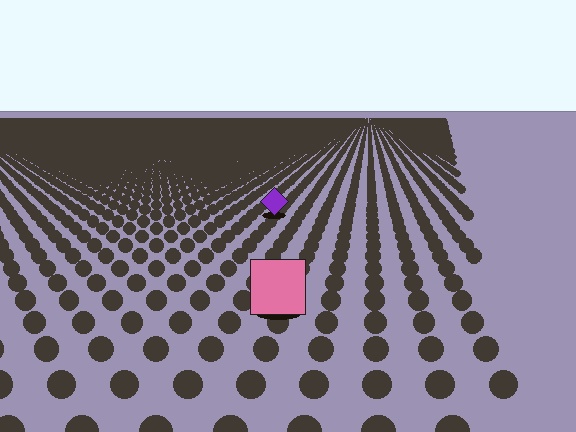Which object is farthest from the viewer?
The purple diamond is farthest from the viewer. It appears smaller and the ground texture around it is denser.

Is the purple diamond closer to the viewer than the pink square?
No. The pink square is closer — you can tell from the texture gradient: the ground texture is coarser near it.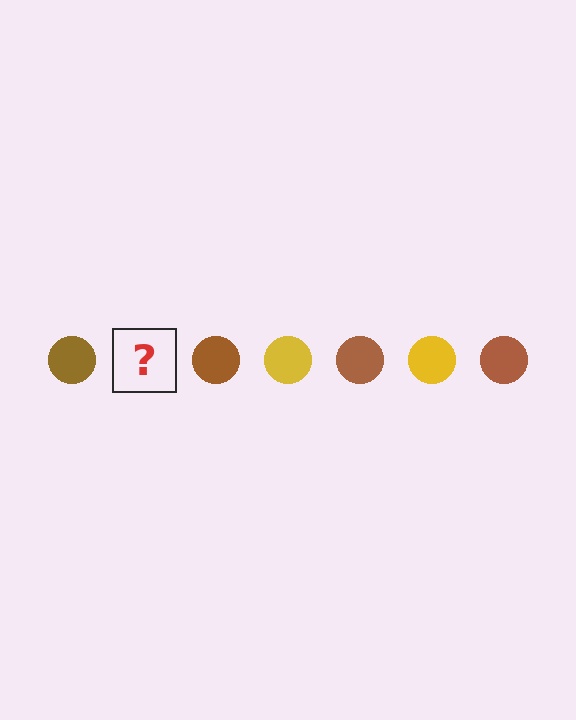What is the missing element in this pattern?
The missing element is a yellow circle.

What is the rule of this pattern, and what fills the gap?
The rule is that the pattern cycles through brown, yellow circles. The gap should be filled with a yellow circle.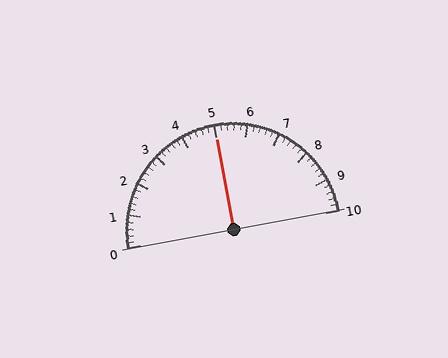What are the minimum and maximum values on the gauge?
The gauge ranges from 0 to 10.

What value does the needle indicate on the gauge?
The needle indicates approximately 5.0.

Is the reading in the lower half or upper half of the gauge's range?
The reading is in the upper half of the range (0 to 10).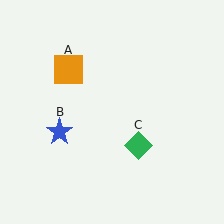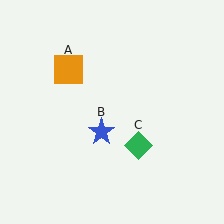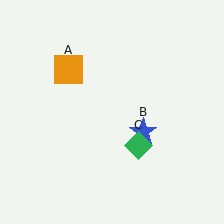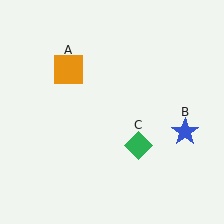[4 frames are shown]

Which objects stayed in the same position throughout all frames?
Orange square (object A) and green diamond (object C) remained stationary.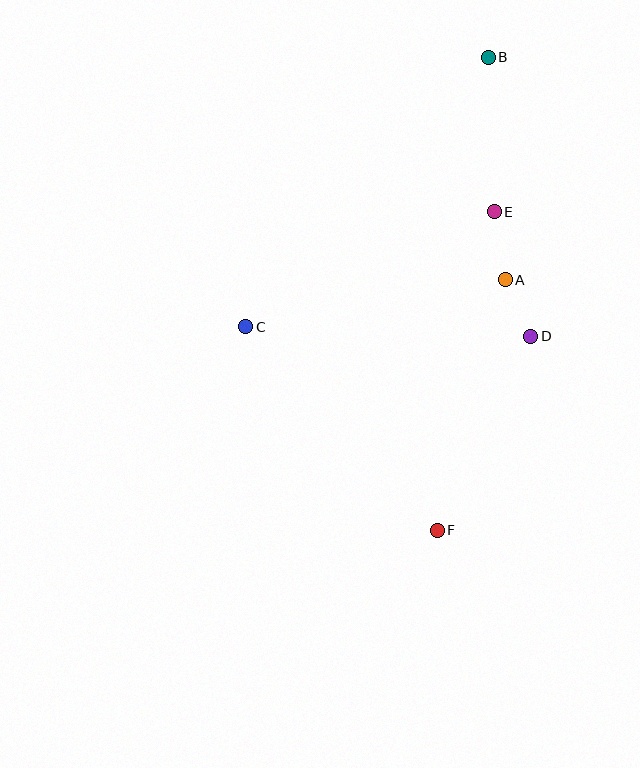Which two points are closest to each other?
Points A and D are closest to each other.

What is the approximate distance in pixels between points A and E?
The distance between A and E is approximately 69 pixels.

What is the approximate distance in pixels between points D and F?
The distance between D and F is approximately 216 pixels.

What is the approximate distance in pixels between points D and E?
The distance between D and E is approximately 130 pixels.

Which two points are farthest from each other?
Points B and F are farthest from each other.